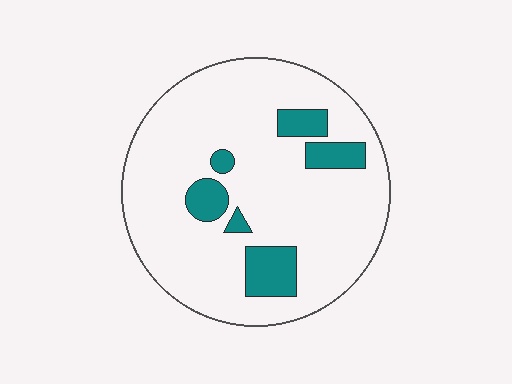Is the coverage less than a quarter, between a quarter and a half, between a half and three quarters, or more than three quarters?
Less than a quarter.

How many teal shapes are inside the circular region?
6.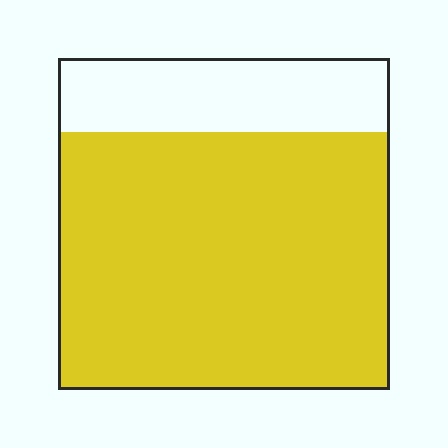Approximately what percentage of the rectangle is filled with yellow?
Approximately 80%.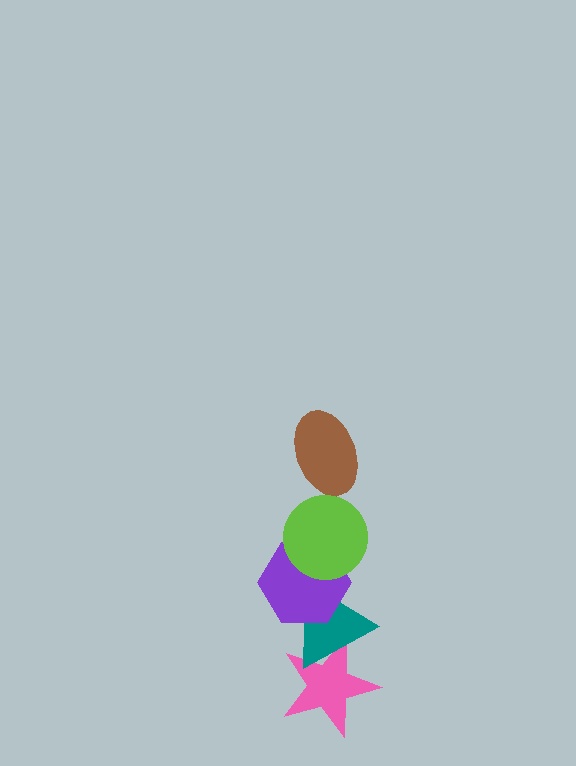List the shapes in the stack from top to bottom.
From top to bottom: the brown ellipse, the lime circle, the purple hexagon, the teal triangle, the pink star.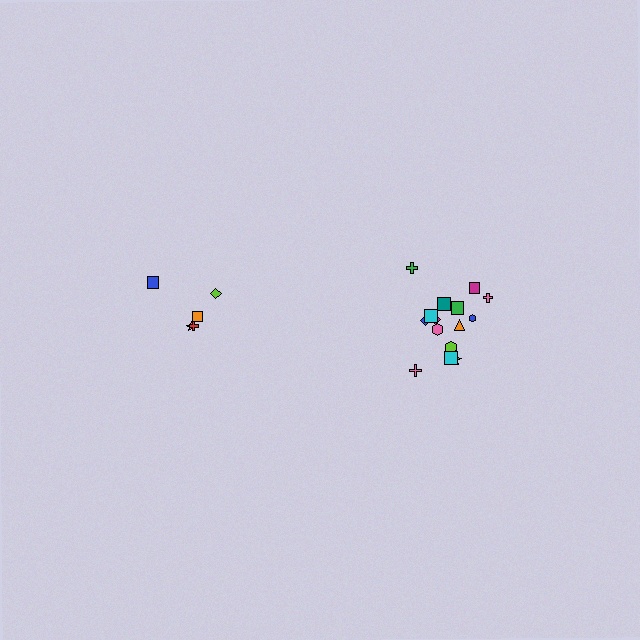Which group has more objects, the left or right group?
The right group.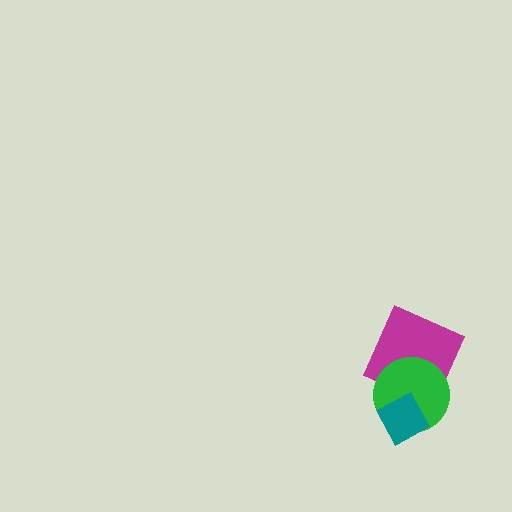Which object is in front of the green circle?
The teal diamond is in front of the green circle.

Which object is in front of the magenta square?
The green circle is in front of the magenta square.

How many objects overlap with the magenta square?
1 object overlaps with the magenta square.